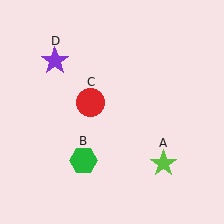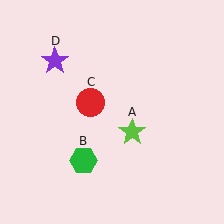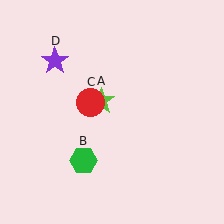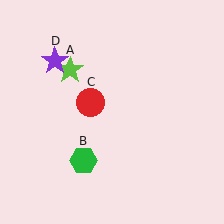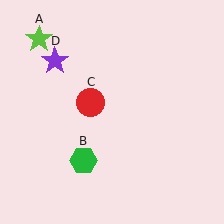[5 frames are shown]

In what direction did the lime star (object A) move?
The lime star (object A) moved up and to the left.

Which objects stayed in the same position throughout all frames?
Green hexagon (object B) and red circle (object C) and purple star (object D) remained stationary.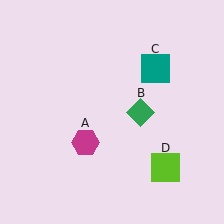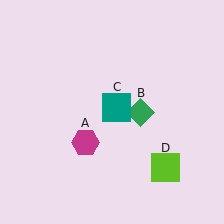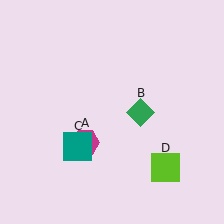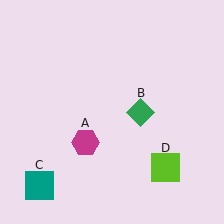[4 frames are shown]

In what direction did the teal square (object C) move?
The teal square (object C) moved down and to the left.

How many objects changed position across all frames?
1 object changed position: teal square (object C).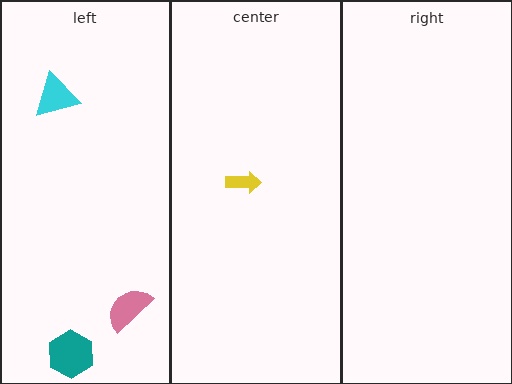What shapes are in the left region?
The teal hexagon, the pink semicircle, the cyan triangle.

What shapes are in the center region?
The yellow arrow.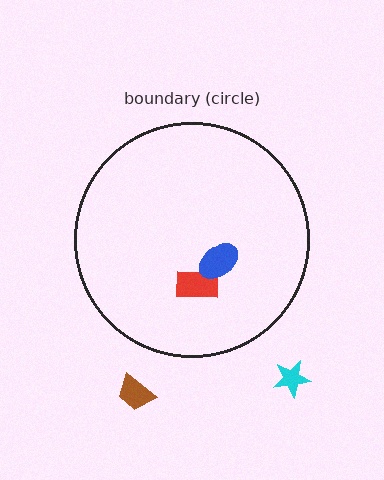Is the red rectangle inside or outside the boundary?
Inside.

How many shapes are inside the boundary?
2 inside, 2 outside.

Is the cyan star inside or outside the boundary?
Outside.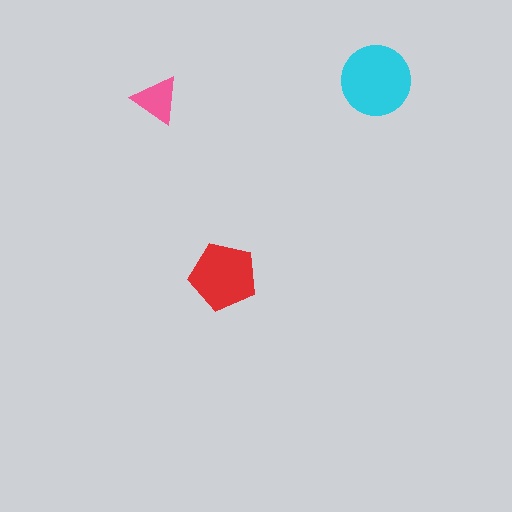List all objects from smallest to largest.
The pink triangle, the red pentagon, the cyan circle.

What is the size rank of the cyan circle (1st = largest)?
1st.